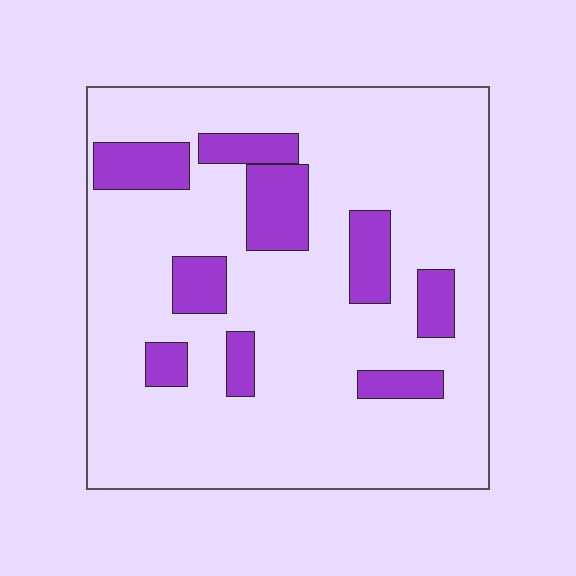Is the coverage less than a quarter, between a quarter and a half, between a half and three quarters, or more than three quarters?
Less than a quarter.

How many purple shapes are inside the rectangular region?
9.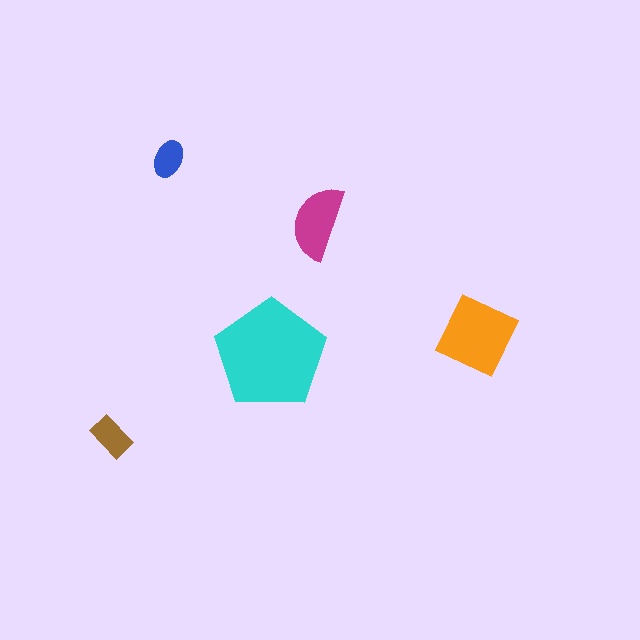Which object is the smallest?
The blue ellipse.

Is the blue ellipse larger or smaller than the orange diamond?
Smaller.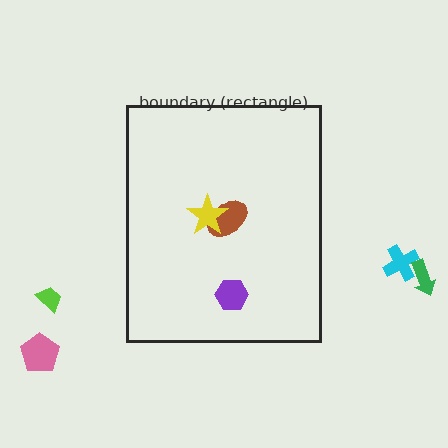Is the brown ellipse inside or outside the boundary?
Inside.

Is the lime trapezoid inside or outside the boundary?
Outside.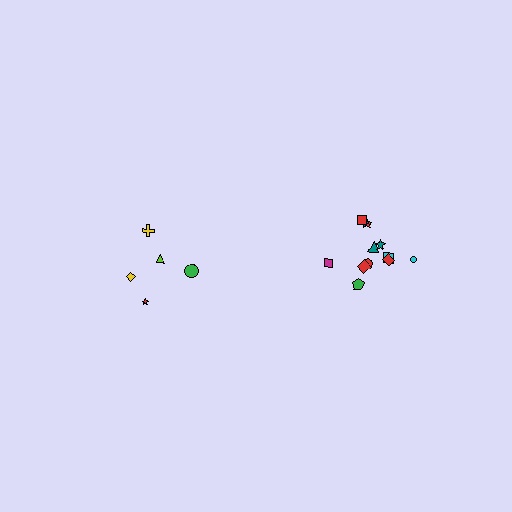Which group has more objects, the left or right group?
The right group.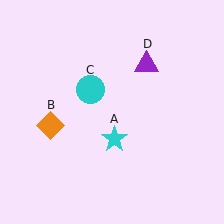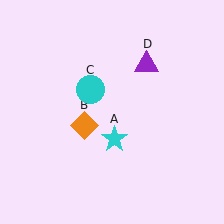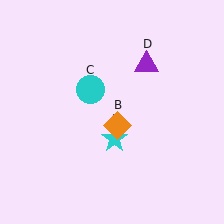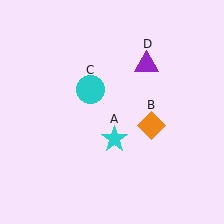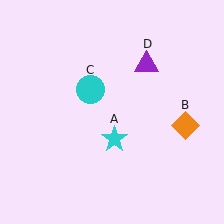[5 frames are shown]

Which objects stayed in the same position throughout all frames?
Cyan star (object A) and cyan circle (object C) and purple triangle (object D) remained stationary.